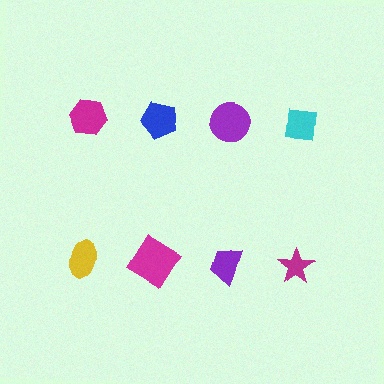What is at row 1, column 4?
A cyan square.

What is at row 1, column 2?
A blue pentagon.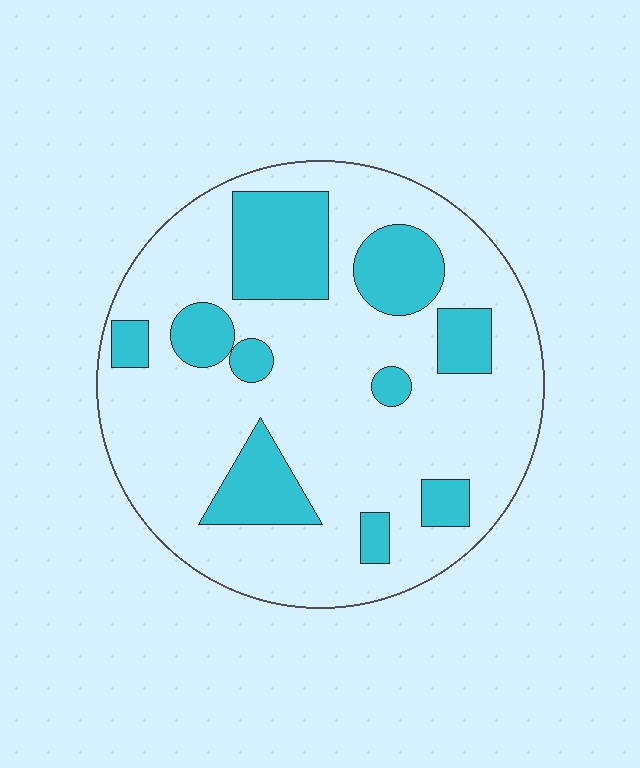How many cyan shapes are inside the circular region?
10.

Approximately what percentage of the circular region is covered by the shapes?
Approximately 25%.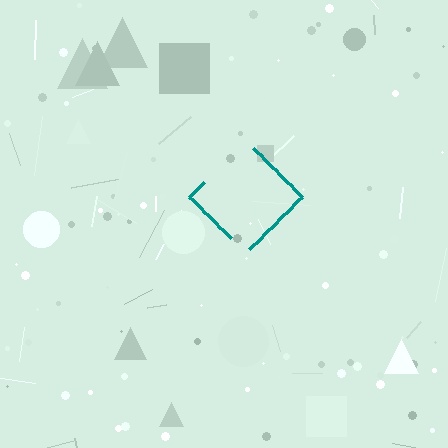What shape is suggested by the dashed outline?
The dashed outline suggests a diamond.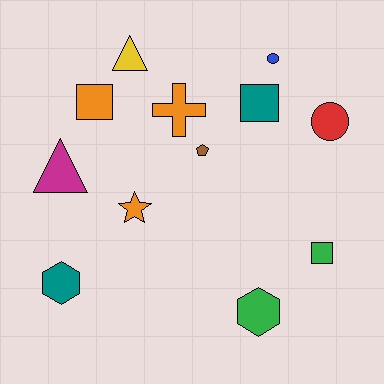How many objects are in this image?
There are 12 objects.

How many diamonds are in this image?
There are no diamonds.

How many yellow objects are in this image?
There is 1 yellow object.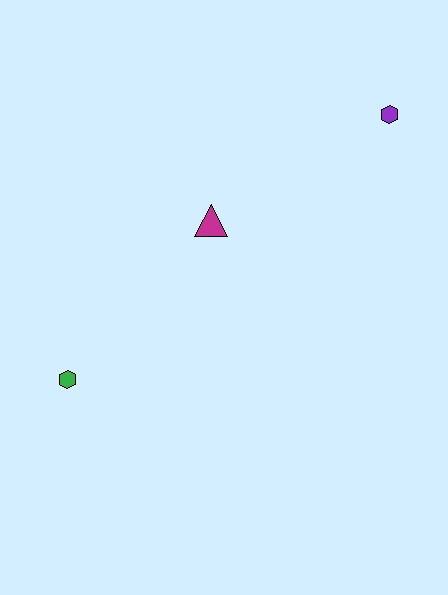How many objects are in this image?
There are 3 objects.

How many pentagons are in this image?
There are no pentagons.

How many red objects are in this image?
There are no red objects.